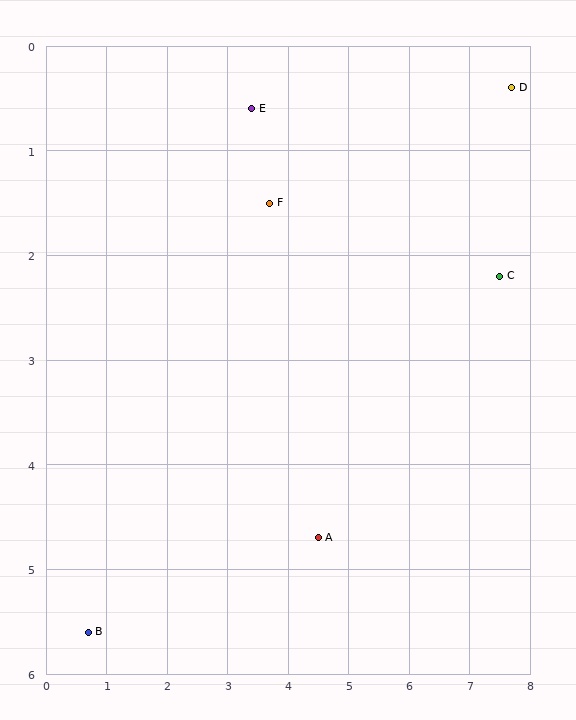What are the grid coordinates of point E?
Point E is at approximately (3.4, 0.6).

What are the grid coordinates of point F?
Point F is at approximately (3.7, 1.5).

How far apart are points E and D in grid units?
Points E and D are about 4.3 grid units apart.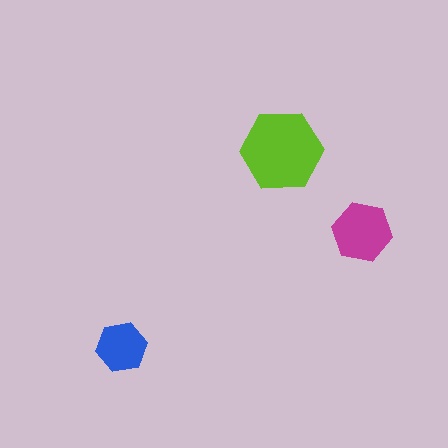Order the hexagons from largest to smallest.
the lime one, the magenta one, the blue one.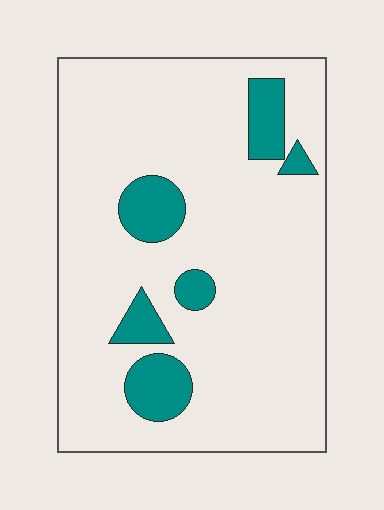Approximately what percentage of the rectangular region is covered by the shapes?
Approximately 15%.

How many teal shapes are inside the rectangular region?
6.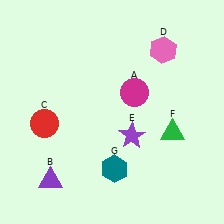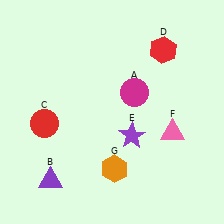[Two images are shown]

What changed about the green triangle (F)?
In Image 1, F is green. In Image 2, it changed to pink.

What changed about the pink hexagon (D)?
In Image 1, D is pink. In Image 2, it changed to red.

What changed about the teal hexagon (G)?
In Image 1, G is teal. In Image 2, it changed to orange.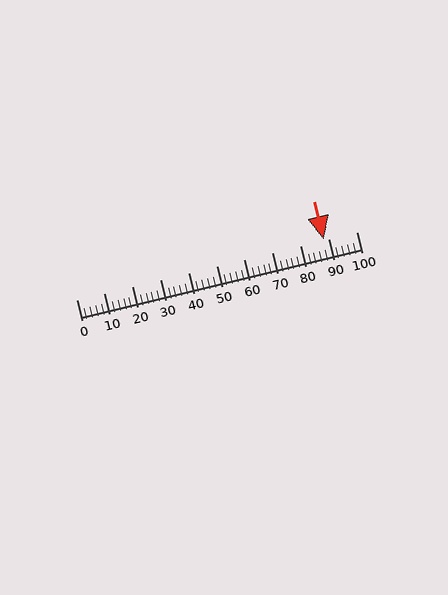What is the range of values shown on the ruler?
The ruler shows values from 0 to 100.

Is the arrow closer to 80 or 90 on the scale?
The arrow is closer to 90.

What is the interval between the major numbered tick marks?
The major tick marks are spaced 10 units apart.